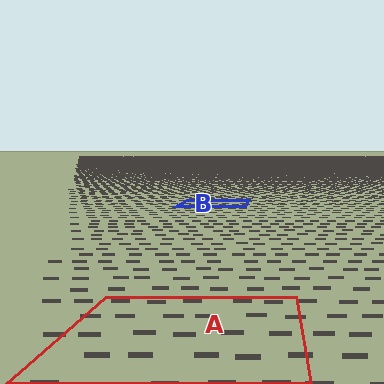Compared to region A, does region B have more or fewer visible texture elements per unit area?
Region B has more texture elements per unit area — they are packed more densely because it is farther away.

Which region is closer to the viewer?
Region A is closer. The texture elements there are larger and more spread out.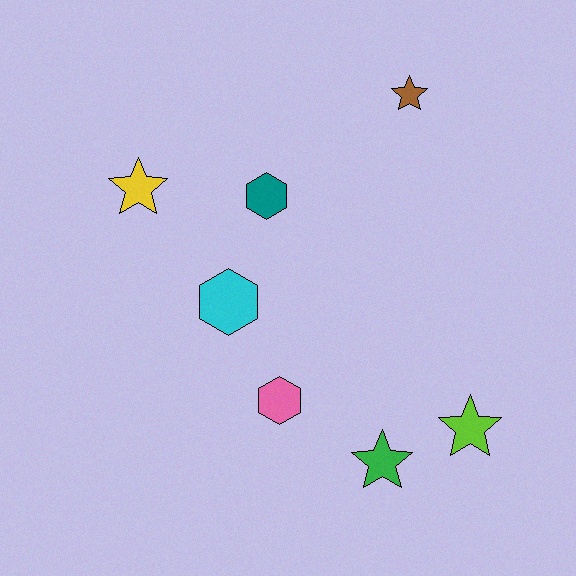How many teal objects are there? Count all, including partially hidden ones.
There is 1 teal object.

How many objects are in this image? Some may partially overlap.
There are 7 objects.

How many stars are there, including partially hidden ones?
There are 4 stars.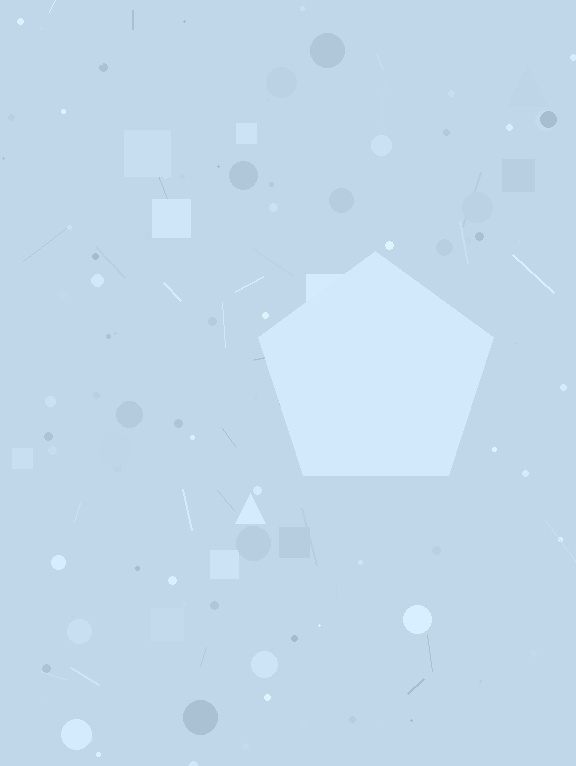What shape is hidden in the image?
A pentagon is hidden in the image.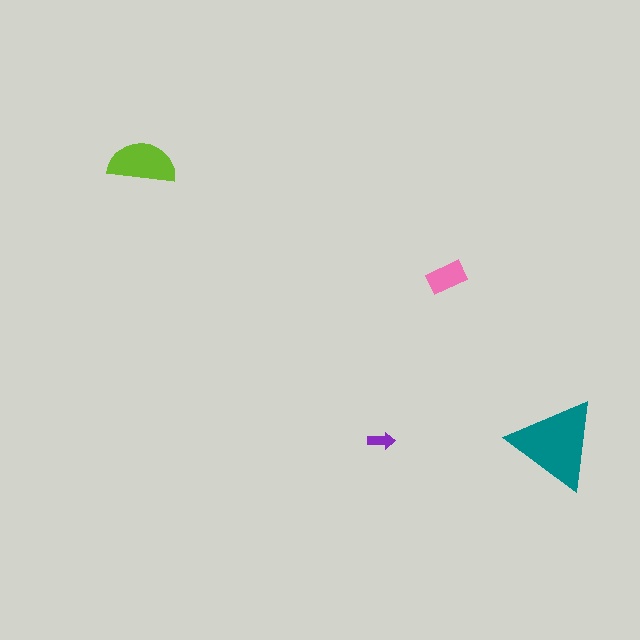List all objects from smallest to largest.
The purple arrow, the pink rectangle, the lime semicircle, the teal triangle.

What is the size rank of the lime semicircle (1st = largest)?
2nd.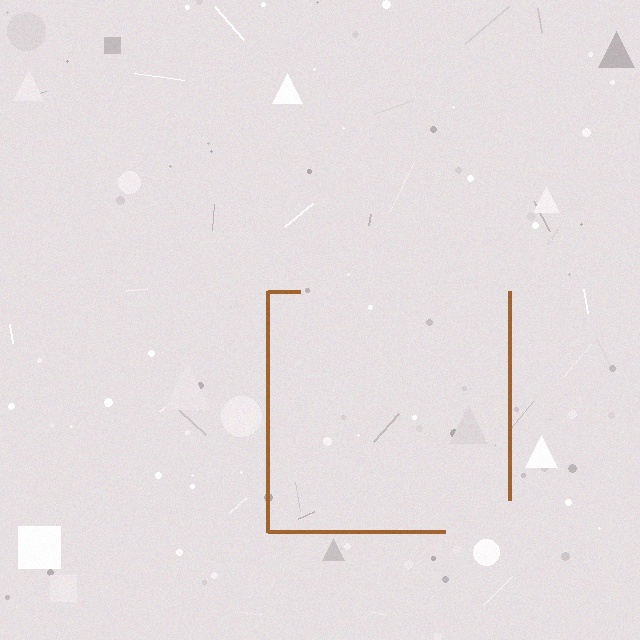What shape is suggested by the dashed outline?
The dashed outline suggests a square.